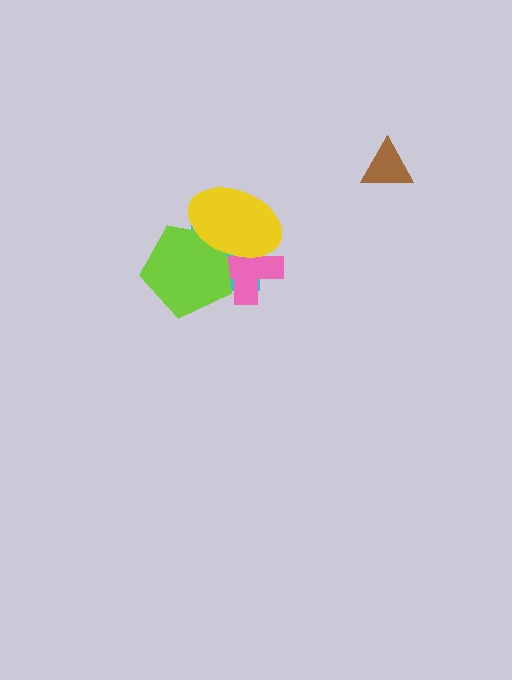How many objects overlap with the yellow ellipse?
3 objects overlap with the yellow ellipse.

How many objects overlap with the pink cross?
3 objects overlap with the pink cross.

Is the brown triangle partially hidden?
No, no other shape covers it.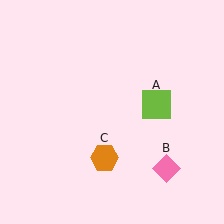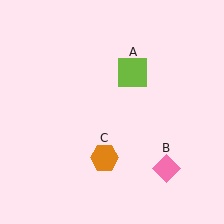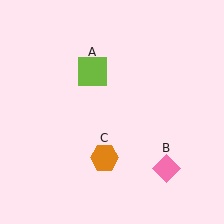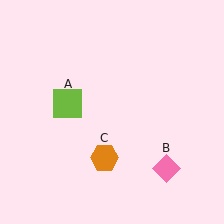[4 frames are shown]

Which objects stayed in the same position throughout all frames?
Pink diamond (object B) and orange hexagon (object C) remained stationary.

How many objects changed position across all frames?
1 object changed position: lime square (object A).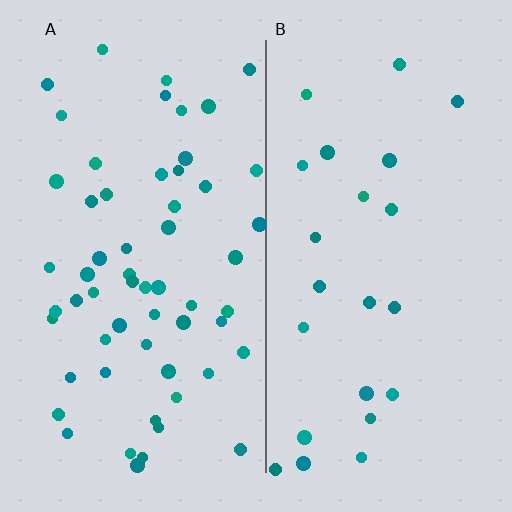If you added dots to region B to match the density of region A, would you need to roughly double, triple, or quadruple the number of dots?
Approximately triple.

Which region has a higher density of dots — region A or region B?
A (the left).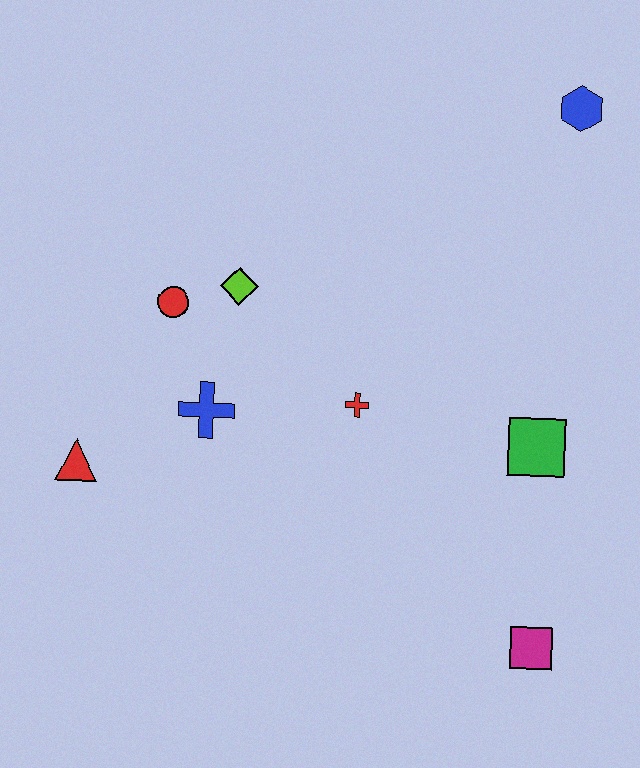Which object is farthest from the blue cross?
The blue hexagon is farthest from the blue cross.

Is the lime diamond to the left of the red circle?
No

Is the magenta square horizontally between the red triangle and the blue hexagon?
Yes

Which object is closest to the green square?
The red cross is closest to the green square.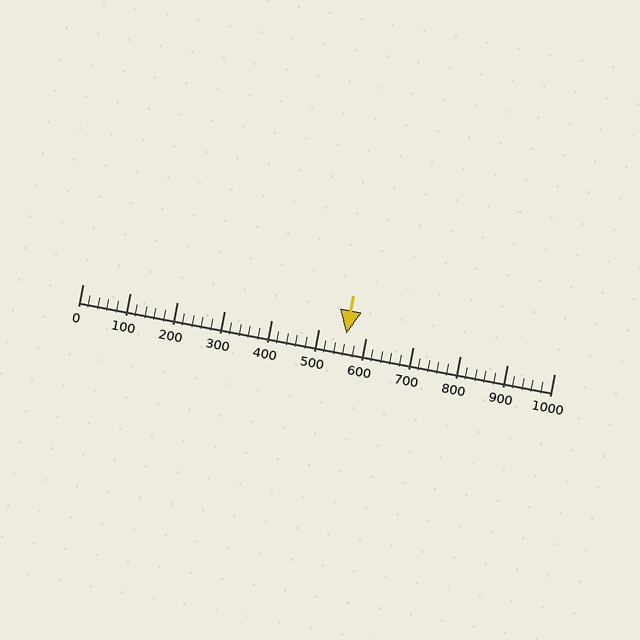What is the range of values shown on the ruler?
The ruler shows values from 0 to 1000.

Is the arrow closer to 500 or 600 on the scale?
The arrow is closer to 600.